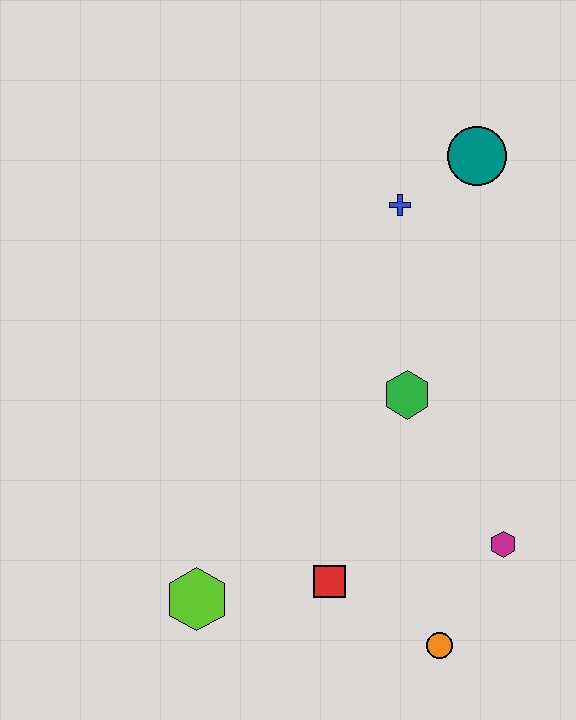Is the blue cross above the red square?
Yes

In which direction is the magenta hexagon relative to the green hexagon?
The magenta hexagon is below the green hexagon.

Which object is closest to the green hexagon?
The magenta hexagon is closest to the green hexagon.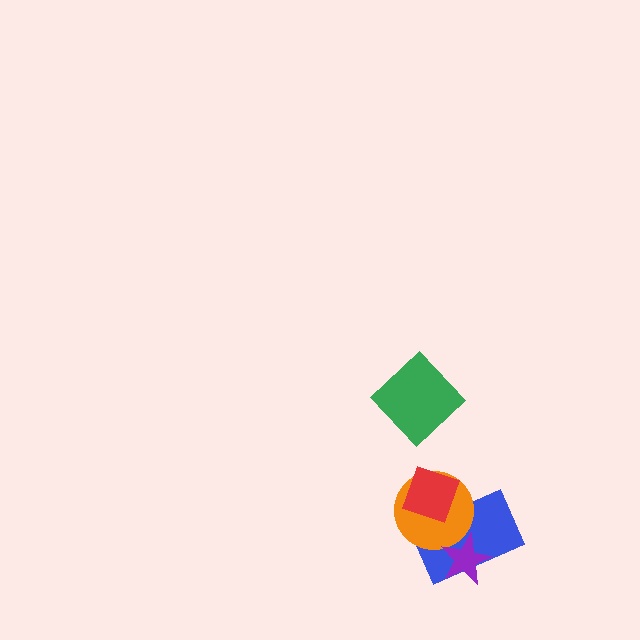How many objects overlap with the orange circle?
3 objects overlap with the orange circle.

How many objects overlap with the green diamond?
0 objects overlap with the green diamond.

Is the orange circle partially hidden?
Yes, it is partially covered by another shape.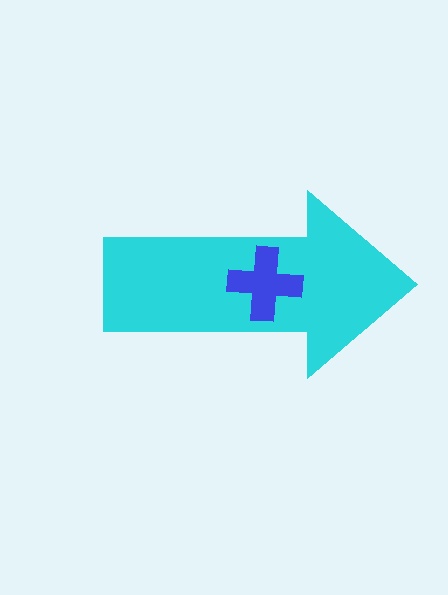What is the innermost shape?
The blue cross.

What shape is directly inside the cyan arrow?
The blue cross.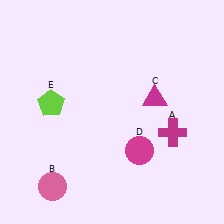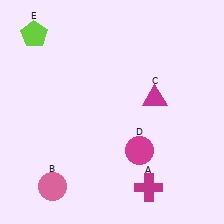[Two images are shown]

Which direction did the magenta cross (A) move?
The magenta cross (A) moved down.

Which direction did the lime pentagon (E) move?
The lime pentagon (E) moved up.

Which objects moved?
The objects that moved are: the magenta cross (A), the lime pentagon (E).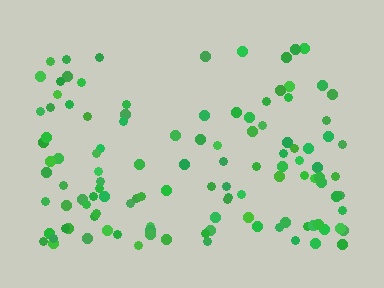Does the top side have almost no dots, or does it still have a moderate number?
Still a moderate number, just noticeably fewer than the bottom.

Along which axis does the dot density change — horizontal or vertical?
Vertical.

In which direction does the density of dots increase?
From top to bottom, with the bottom side densest.